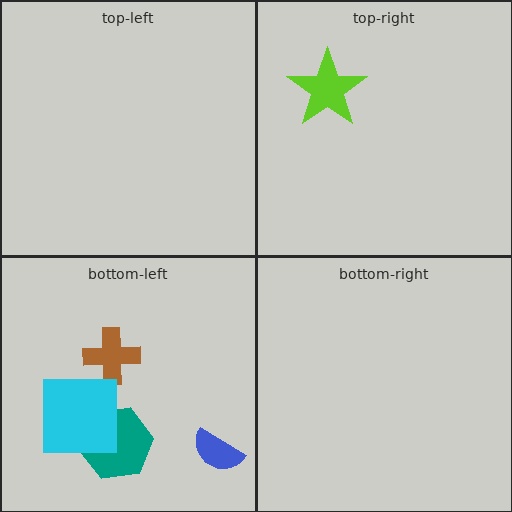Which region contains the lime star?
The top-right region.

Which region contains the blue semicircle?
The bottom-left region.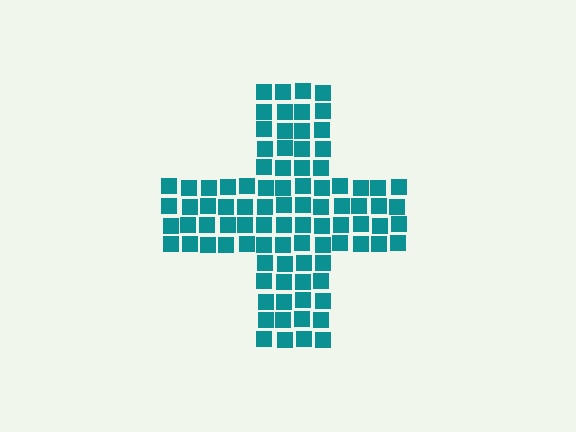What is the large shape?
The large shape is a cross.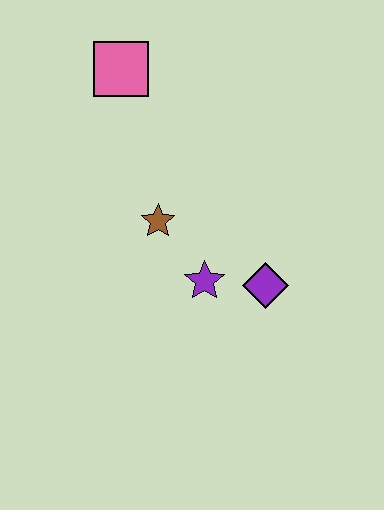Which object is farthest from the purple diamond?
The pink square is farthest from the purple diamond.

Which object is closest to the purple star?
The purple diamond is closest to the purple star.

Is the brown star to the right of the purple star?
No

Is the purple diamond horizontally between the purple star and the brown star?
No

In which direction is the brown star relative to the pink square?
The brown star is below the pink square.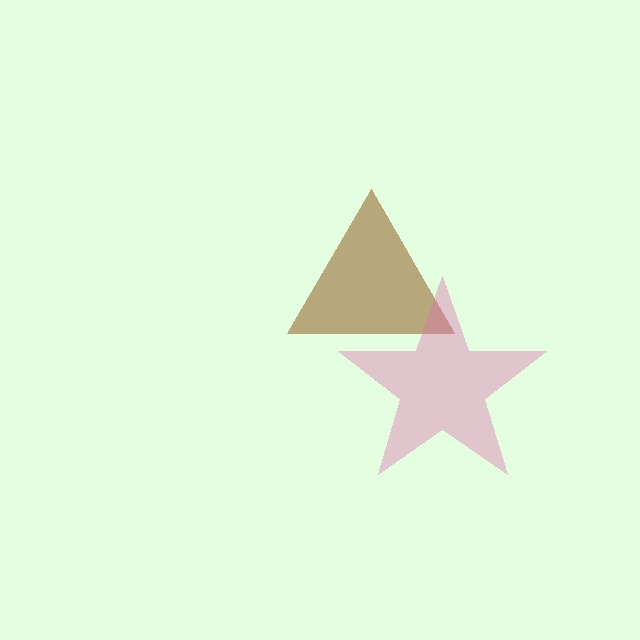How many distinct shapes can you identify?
There are 2 distinct shapes: a brown triangle, a pink star.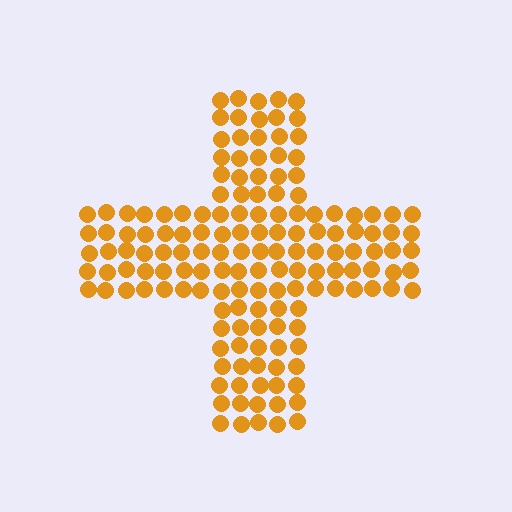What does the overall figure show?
The overall figure shows a cross.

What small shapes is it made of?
It is made of small circles.